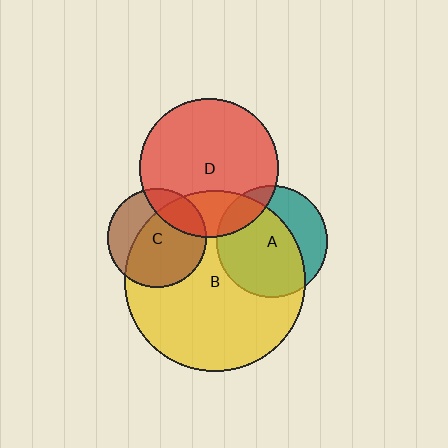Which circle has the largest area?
Circle B (yellow).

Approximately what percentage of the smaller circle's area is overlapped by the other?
Approximately 15%.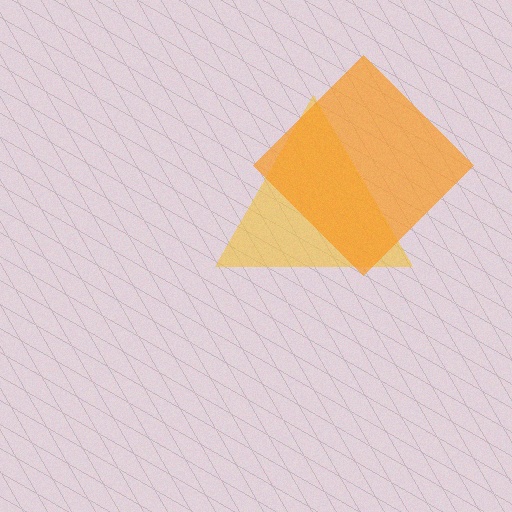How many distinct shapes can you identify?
There are 2 distinct shapes: a yellow triangle, an orange diamond.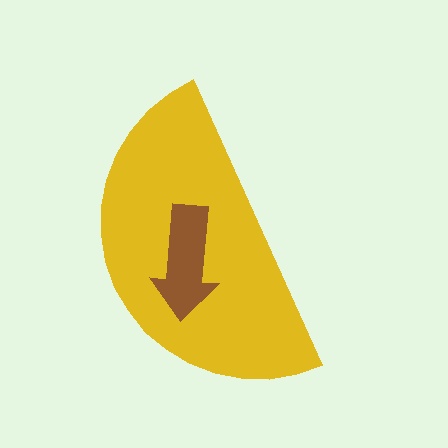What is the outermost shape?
The yellow semicircle.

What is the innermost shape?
The brown arrow.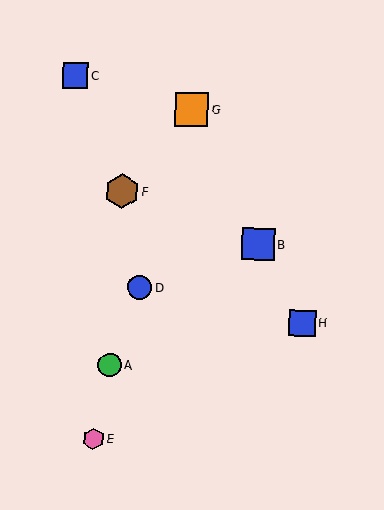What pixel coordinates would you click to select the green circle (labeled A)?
Click at (110, 365) to select the green circle A.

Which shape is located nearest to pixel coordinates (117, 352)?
The green circle (labeled A) at (110, 365) is nearest to that location.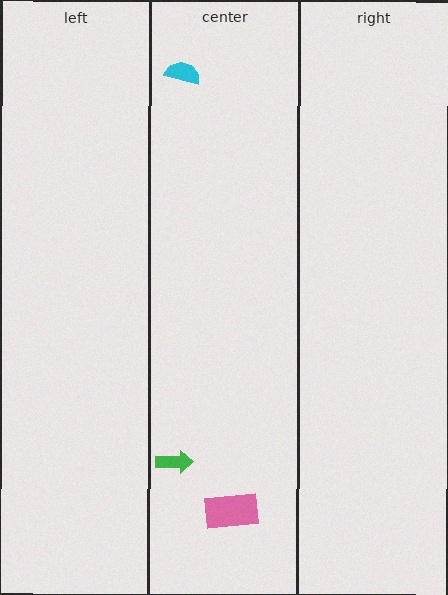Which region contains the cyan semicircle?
The center region.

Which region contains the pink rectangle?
The center region.